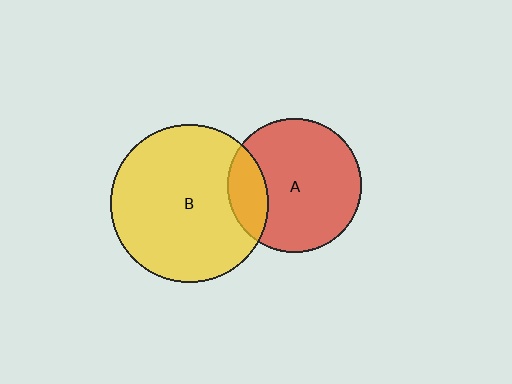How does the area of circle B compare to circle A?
Approximately 1.4 times.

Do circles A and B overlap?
Yes.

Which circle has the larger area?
Circle B (yellow).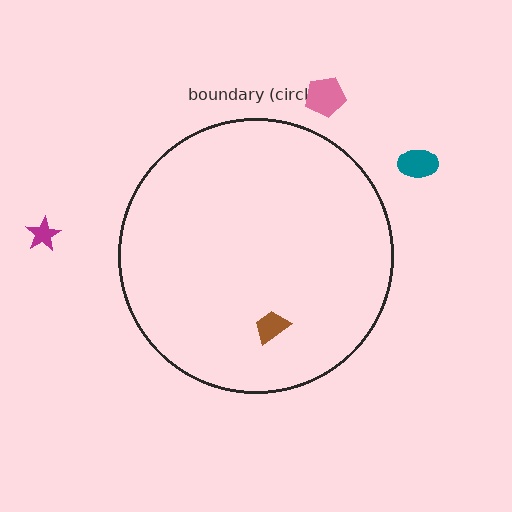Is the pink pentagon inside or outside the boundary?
Outside.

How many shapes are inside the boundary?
1 inside, 3 outside.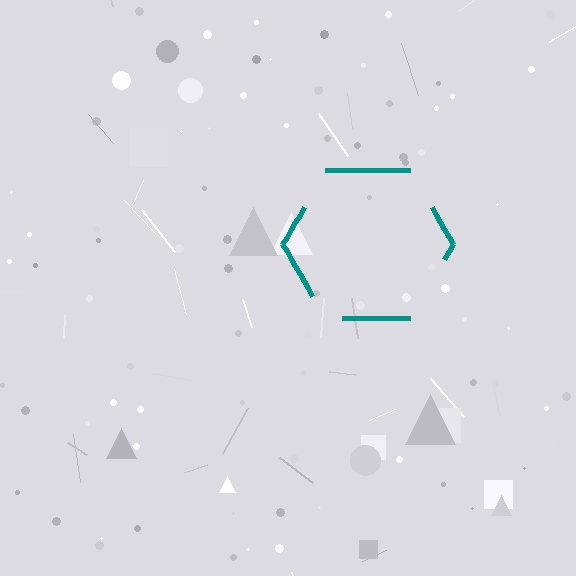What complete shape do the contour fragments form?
The contour fragments form a hexagon.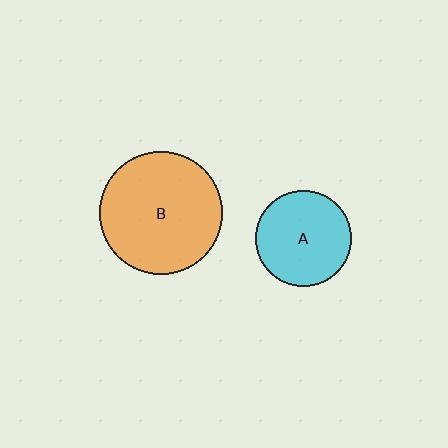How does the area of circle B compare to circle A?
Approximately 1.6 times.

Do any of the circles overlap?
No, none of the circles overlap.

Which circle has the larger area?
Circle B (orange).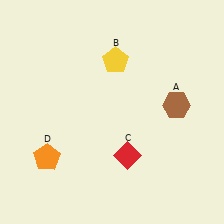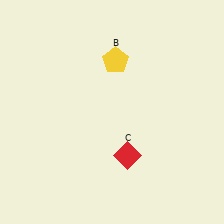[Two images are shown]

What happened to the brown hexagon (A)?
The brown hexagon (A) was removed in Image 2. It was in the top-right area of Image 1.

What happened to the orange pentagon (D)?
The orange pentagon (D) was removed in Image 2. It was in the bottom-left area of Image 1.